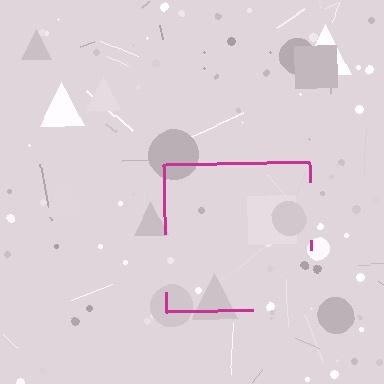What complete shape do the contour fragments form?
The contour fragments form a square.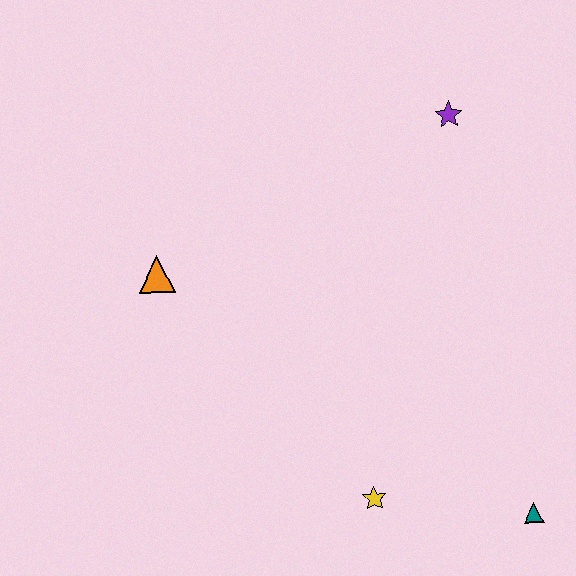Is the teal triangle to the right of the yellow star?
Yes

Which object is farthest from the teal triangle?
The orange triangle is farthest from the teal triangle.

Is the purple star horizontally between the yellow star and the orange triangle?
No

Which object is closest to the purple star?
The orange triangle is closest to the purple star.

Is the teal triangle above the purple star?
No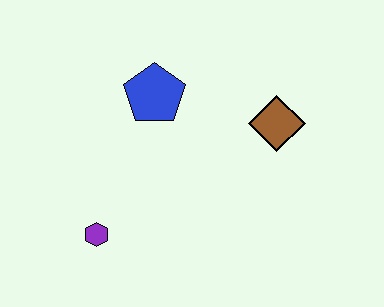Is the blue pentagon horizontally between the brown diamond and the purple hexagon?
Yes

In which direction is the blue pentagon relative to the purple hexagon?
The blue pentagon is above the purple hexagon.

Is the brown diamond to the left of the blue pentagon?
No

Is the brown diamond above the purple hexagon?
Yes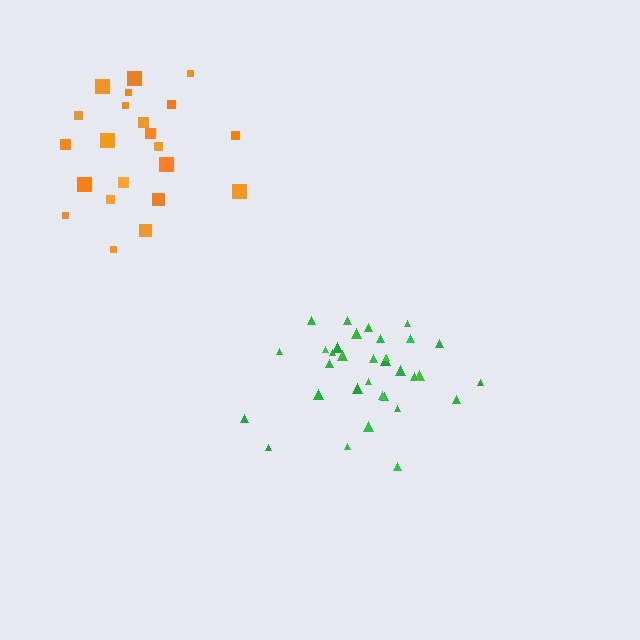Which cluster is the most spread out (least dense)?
Orange.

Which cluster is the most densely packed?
Green.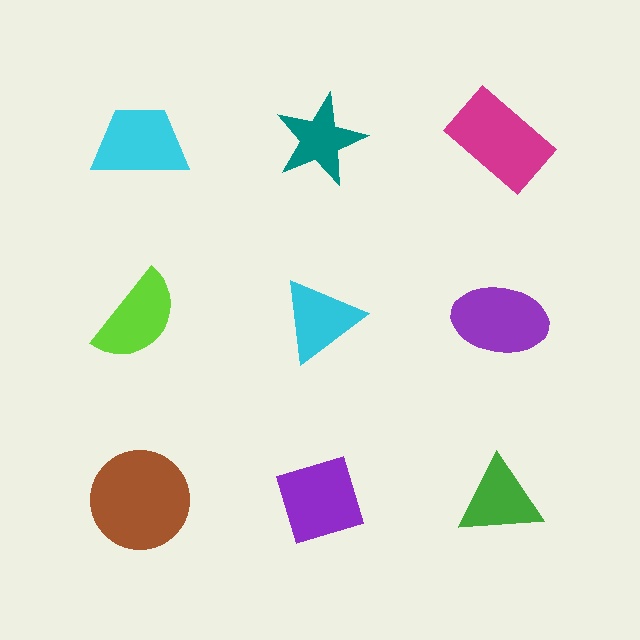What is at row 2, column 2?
A cyan triangle.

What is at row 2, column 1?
A lime semicircle.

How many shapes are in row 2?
3 shapes.